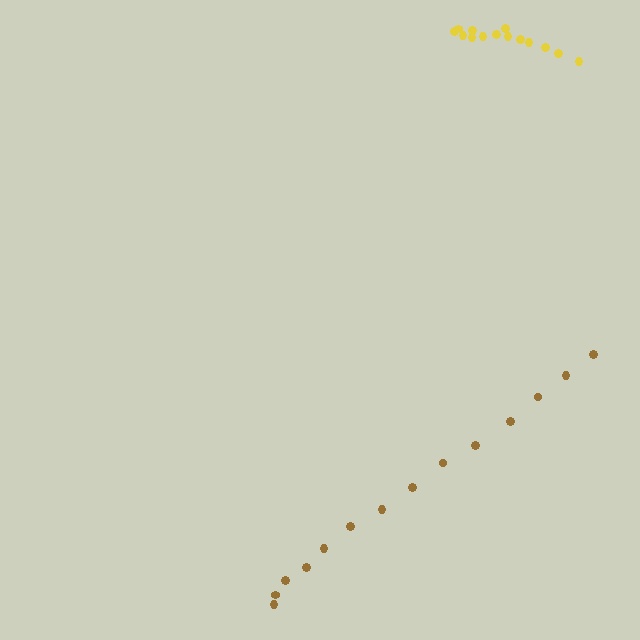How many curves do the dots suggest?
There are 2 distinct paths.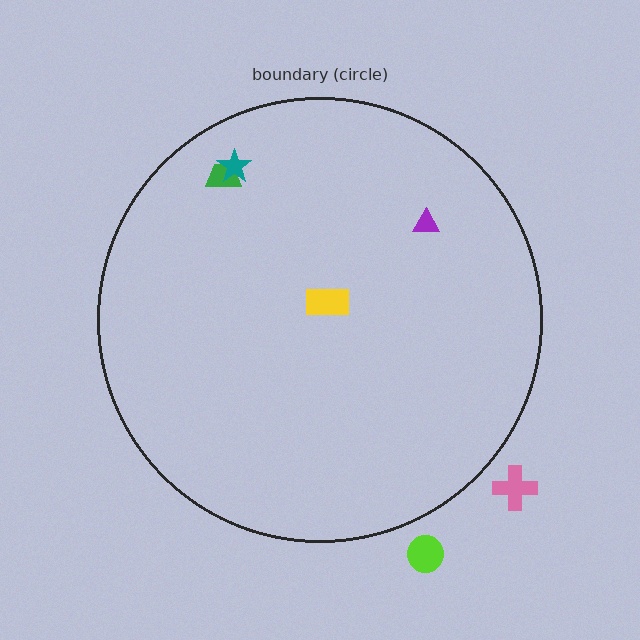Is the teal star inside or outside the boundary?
Inside.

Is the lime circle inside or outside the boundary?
Outside.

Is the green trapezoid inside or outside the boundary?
Inside.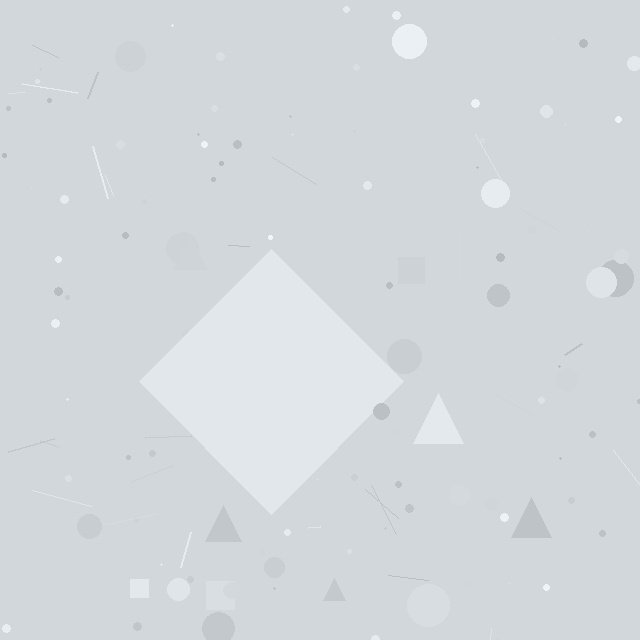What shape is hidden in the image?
A diamond is hidden in the image.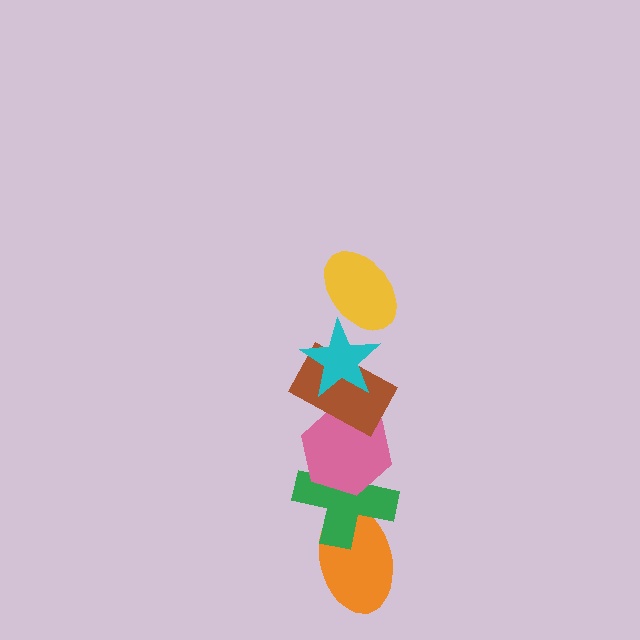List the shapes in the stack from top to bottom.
From top to bottom: the yellow ellipse, the cyan star, the brown rectangle, the pink hexagon, the green cross, the orange ellipse.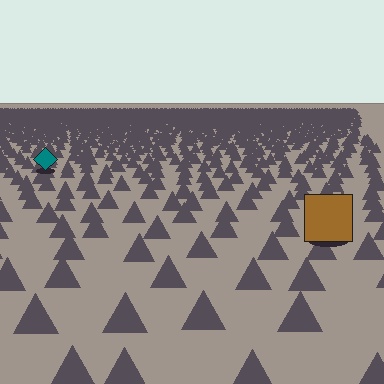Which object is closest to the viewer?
The brown square is closest. The texture marks near it are larger and more spread out.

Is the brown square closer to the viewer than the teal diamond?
Yes. The brown square is closer — you can tell from the texture gradient: the ground texture is coarser near it.